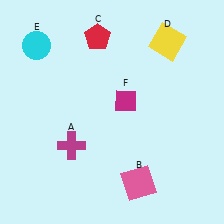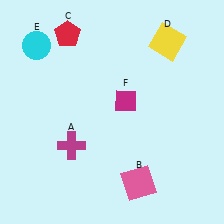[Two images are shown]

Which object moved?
The red pentagon (C) moved left.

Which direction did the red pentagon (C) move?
The red pentagon (C) moved left.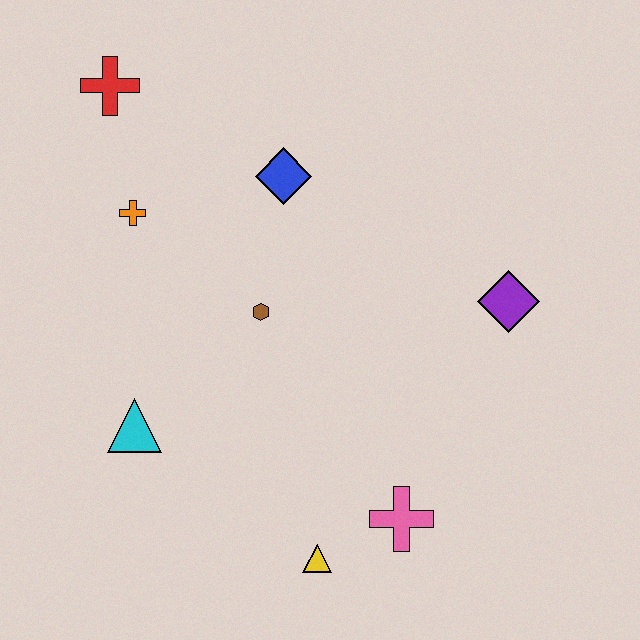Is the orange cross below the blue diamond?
Yes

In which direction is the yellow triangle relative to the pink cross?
The yellow triangle is to the left of the pink cross.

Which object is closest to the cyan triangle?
The brown hexagon is closest to the cyan triangle.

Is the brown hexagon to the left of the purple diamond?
Yes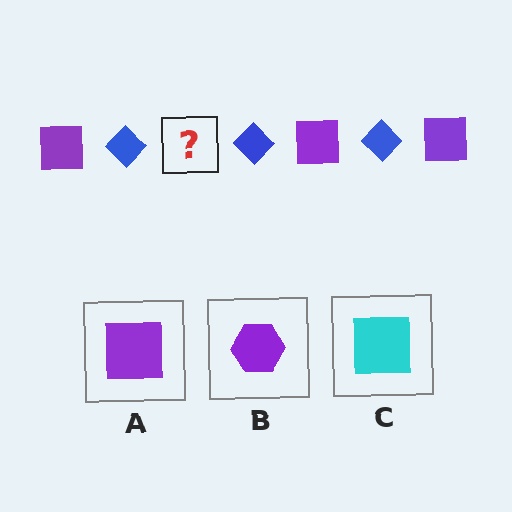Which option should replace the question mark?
Option A.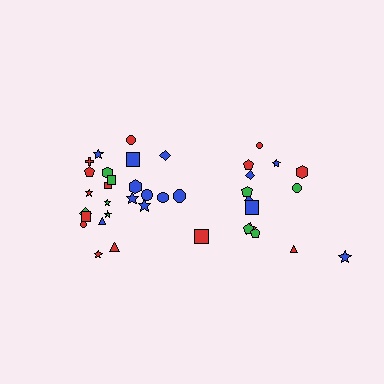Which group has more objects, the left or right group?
The left group.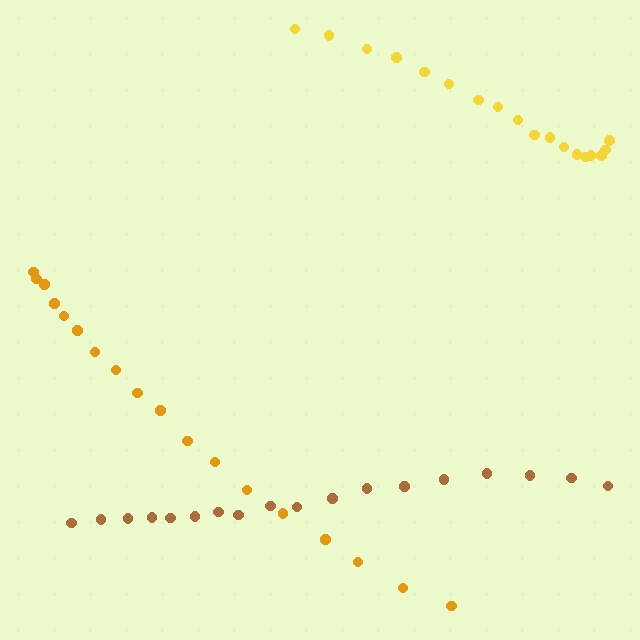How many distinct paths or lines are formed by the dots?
There are 3 distinct paths.